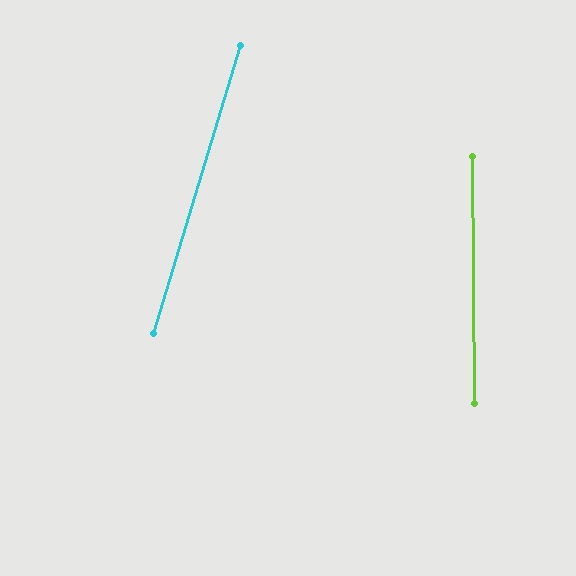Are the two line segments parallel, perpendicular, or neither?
Neither parallel nor perpendicular — they differ by about 17°.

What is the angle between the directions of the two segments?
Approximately 17 degrees.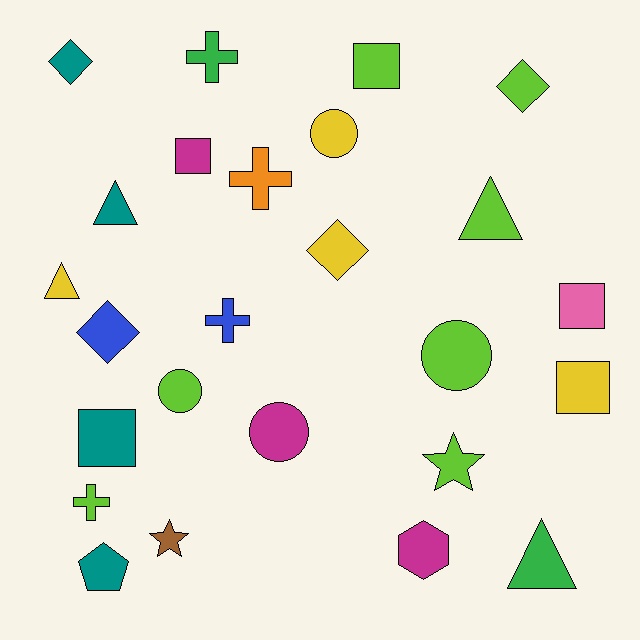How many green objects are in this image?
There are 2 green objects.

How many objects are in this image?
There are 25 objects.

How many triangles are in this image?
There are 4 triangles.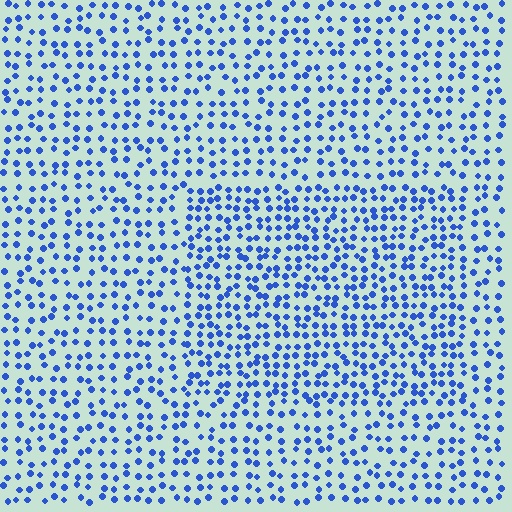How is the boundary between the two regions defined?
The boundary is defined by a change in element density (approximately 1.5x ratio). All elements are the same color, size, and shape.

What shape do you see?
I see a rectangle.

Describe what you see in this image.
The image contains small blue elements arranged at two different densities. A rectangle-shaped region is visible where the elements are more densely packed than the surrounding area.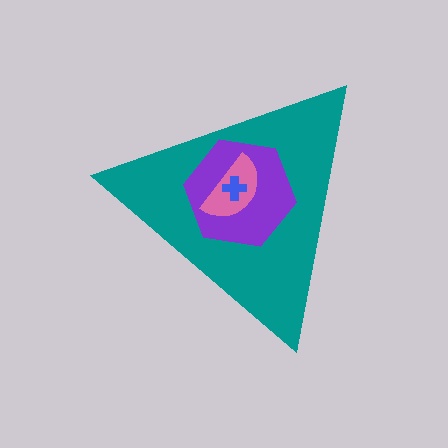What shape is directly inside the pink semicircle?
The blue cross.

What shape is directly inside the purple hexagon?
The pink semicircle.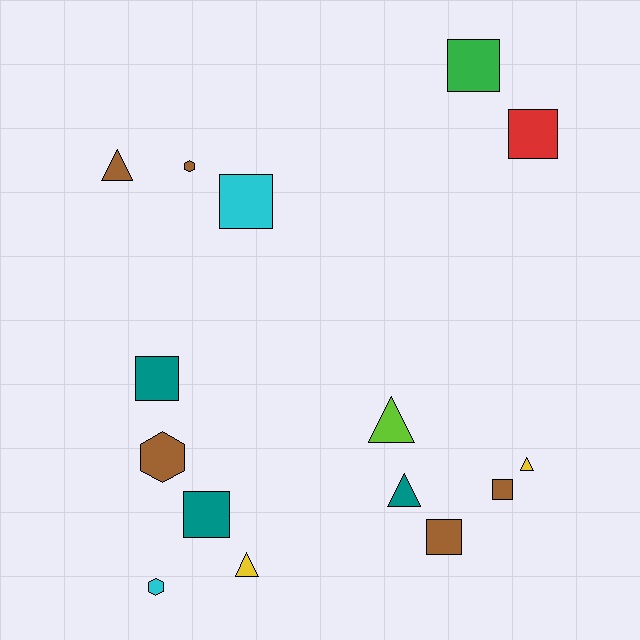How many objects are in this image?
There are 15 objects.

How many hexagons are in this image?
There are 3 hexagons.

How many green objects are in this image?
There is 1 green object.